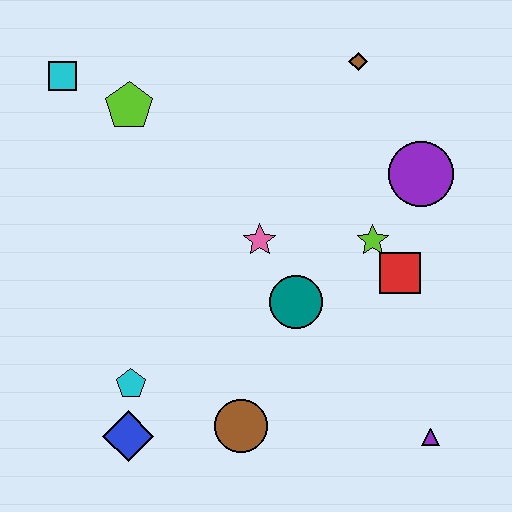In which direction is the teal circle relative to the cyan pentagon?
The teal circle is to the right of the cyan pentagon.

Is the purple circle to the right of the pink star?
Yes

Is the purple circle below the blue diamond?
No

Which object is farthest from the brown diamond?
The blue diamond is farthest from the brown diamond.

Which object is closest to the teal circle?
The pink star is closest to the teal circle.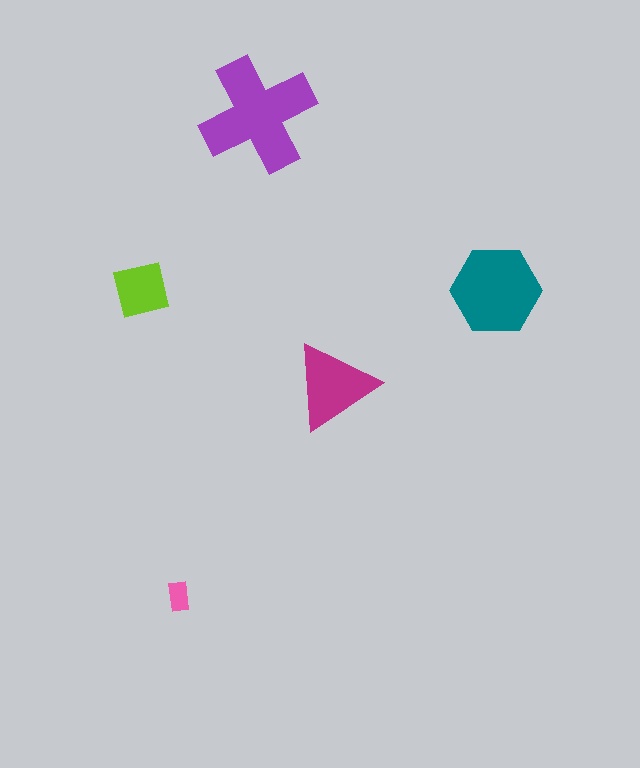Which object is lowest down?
The pink rectangle is bottommost.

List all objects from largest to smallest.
The purple cross, the teal hexagon, the magenta triangle, the lime square, the pink rectangle.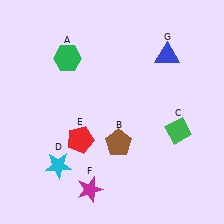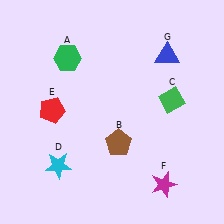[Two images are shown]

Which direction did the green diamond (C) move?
The green diamond (C) moved up.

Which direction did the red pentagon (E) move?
The red pentagon (E) moved up.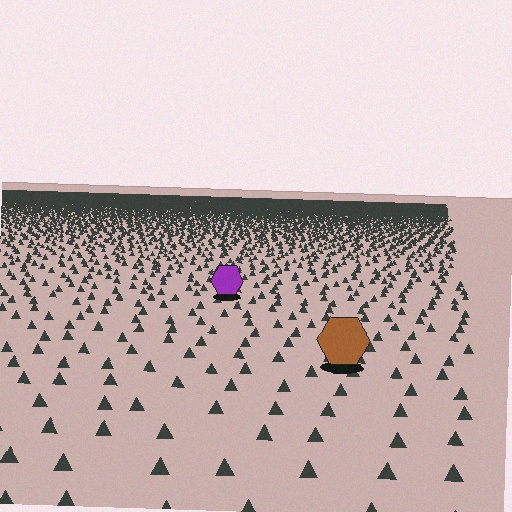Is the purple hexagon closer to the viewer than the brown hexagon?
No. The brown hexagon is closer — you can tell from the texture gradient: the ground texture is coarser near it.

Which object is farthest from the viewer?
The purple hexagon is farthest from the viewer. It appears smaller and the ground texture around it is denser.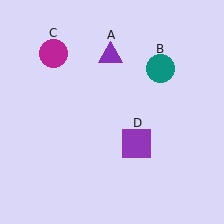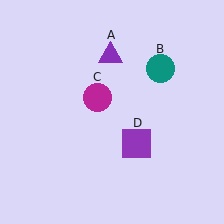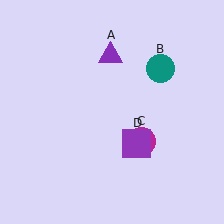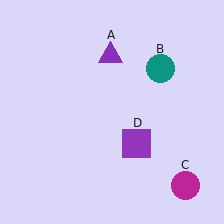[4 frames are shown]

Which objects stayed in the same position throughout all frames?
Purple triangle (object A) and teal circle (object B) and purple square (object D) remained stationary.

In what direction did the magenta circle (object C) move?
The magenta circle (object C) moved down and to the right.